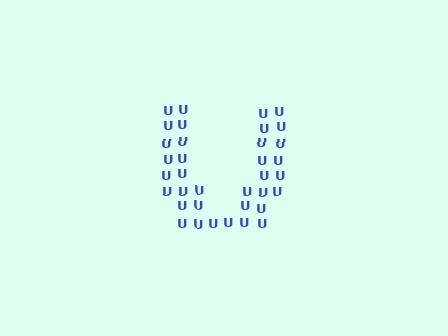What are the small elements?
The small elements are letter U's.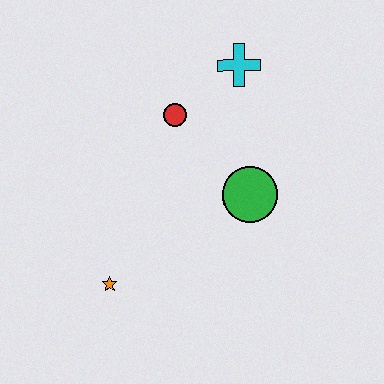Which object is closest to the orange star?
The green circle is closest to the orange star.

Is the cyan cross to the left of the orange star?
No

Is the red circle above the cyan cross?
No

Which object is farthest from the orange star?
The cyan cross is farthest from the orange star.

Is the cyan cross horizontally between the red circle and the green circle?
Yes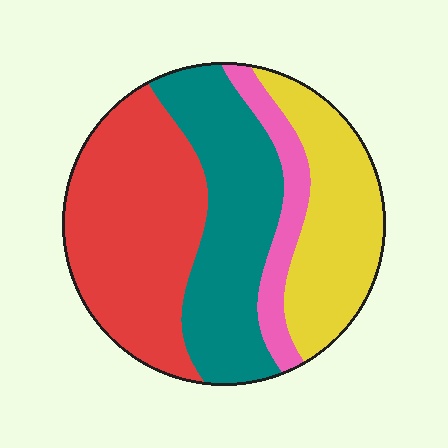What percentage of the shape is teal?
Teal covers 30% of the shape.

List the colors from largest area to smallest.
From largest to smallest: red, teal, yellow, pink.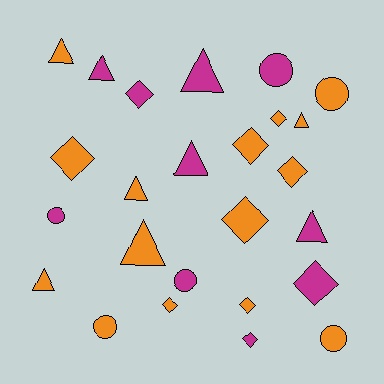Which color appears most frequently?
Orange, with 15 objects.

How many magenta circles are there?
There are 3 magenta circles.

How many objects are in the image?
There are 25 objects.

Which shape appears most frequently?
Diamond, with 10 objects.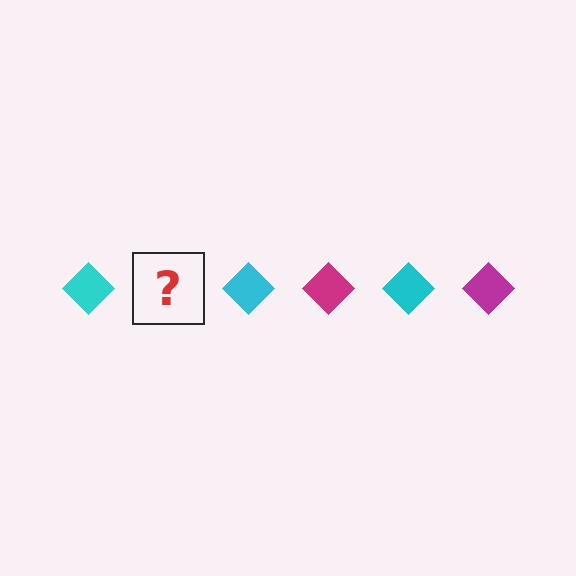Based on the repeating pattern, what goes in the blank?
The blank should be a magenta diamond.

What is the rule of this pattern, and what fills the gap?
The rule is that the pattern cycles through cyan, magenta diamonds. The gap should be filled with a magenta diamond.